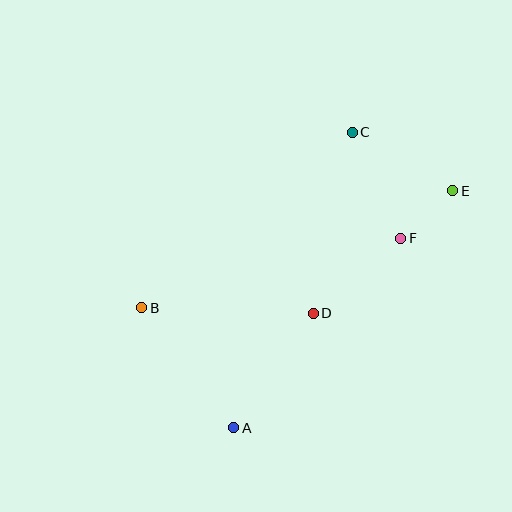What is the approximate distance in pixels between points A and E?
The distance between A and E is approximately 322 pixels.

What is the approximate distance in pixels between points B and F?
The distance between B and F is approximately 268 pixels.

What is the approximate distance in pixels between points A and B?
The distance between A and B is approximately 151 pixels.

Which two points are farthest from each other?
Points B and E are farthest from each other.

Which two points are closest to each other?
Points E and F are closest to each other.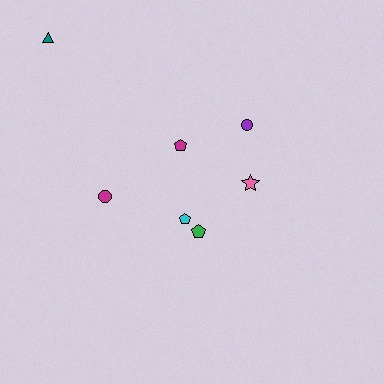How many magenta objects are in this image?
There are 2 magenta objects.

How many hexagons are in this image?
There are no hexagons.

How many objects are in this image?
There are 7 objects.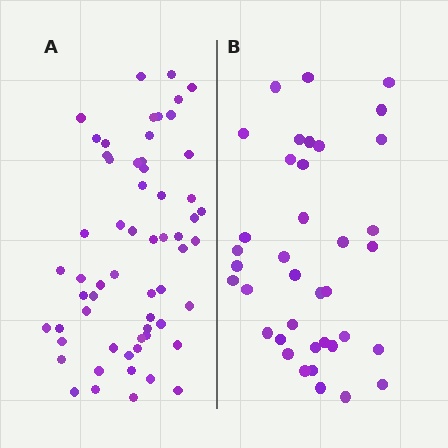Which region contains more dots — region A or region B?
Region A (the left region) has more dots.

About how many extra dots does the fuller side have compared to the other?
Region A has approximately 20 more dots than region B.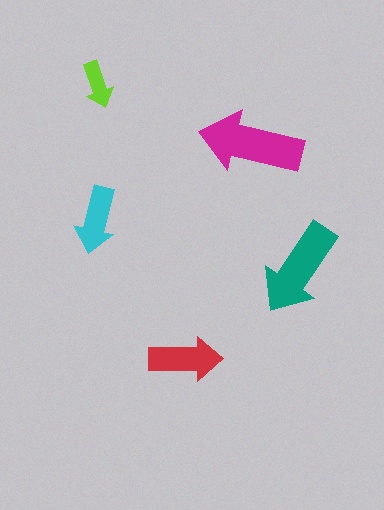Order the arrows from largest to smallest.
the magenta one, the teal one, the red one, the cyan one, the lime one.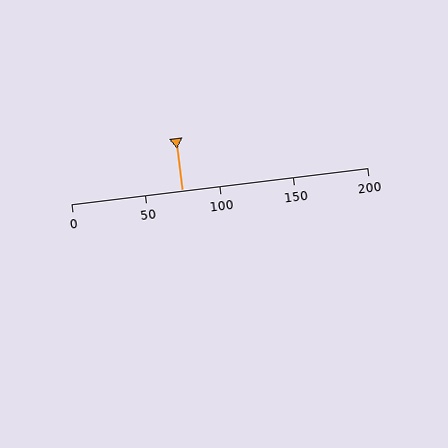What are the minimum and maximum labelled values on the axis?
The axis runs from 0 to 200.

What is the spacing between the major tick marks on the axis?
The major ticks are spaced 50 apart.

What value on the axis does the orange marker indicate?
The marker indicates approximately 75.